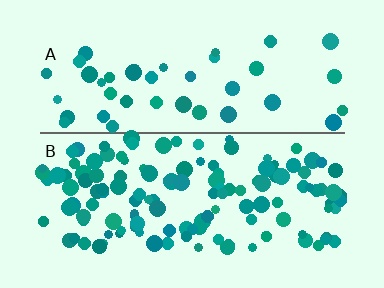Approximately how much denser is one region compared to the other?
Approximately 3.0× — region B over region A.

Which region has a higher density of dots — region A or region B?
B (the bottom).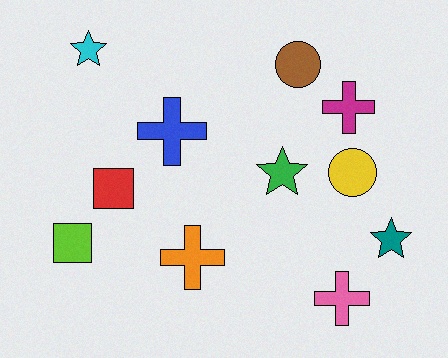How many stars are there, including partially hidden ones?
There are 3 stars.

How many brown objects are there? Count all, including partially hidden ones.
There is 1 brown object.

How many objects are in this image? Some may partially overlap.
There are 11 objects.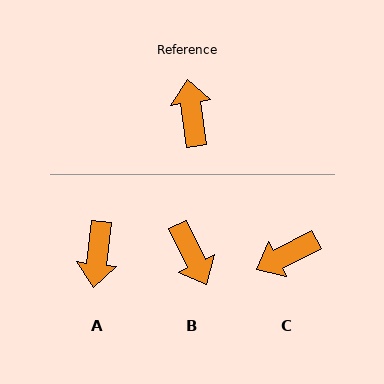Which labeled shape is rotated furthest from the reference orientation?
A, about 165 degrees away.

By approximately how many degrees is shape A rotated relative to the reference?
Approximately 165 degrees counter-clockwise.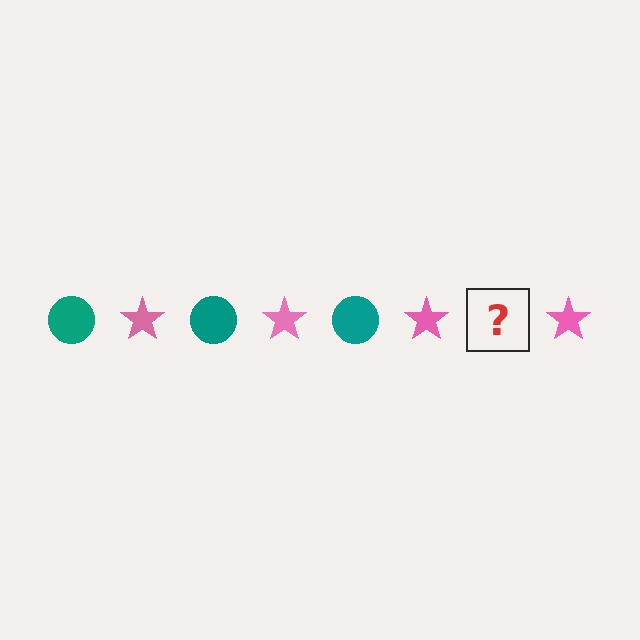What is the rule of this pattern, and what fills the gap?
The rule is that the pattern alternates between teal circle and pink star. The gap should be filled with a teal circle.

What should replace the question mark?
The question mark should be replaced with a teal circle.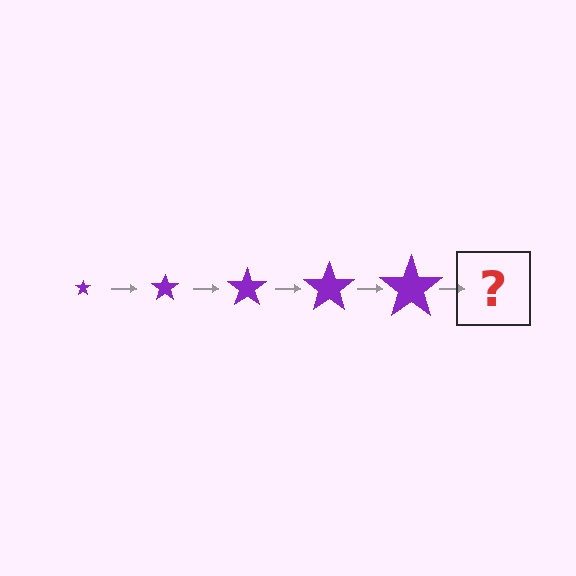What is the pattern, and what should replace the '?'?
The pattern is that the star gets progressively larger each step. The '?' should be a purple star, larger than the previous one.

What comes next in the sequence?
The next element should be a purple star, larger than the previous one.